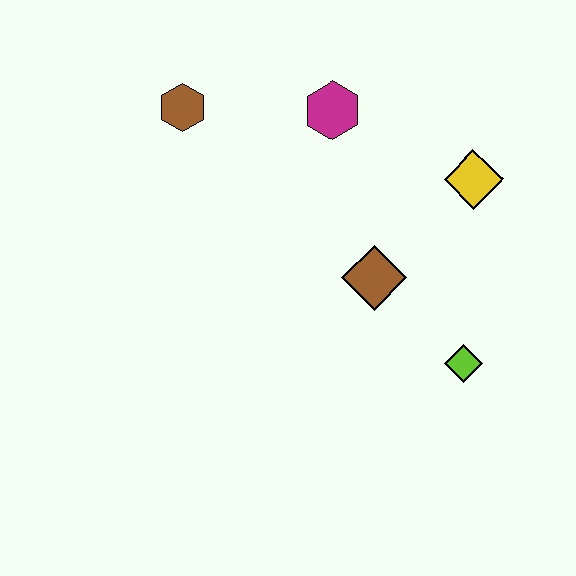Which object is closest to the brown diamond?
The lime diamond is closest to the brown diamond.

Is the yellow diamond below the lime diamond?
No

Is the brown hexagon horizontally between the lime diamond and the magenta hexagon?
No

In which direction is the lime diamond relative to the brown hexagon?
The lime diamond is to the right of the brown hexagon.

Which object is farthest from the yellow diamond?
The brown hexagon is farthest from the yellow diamond.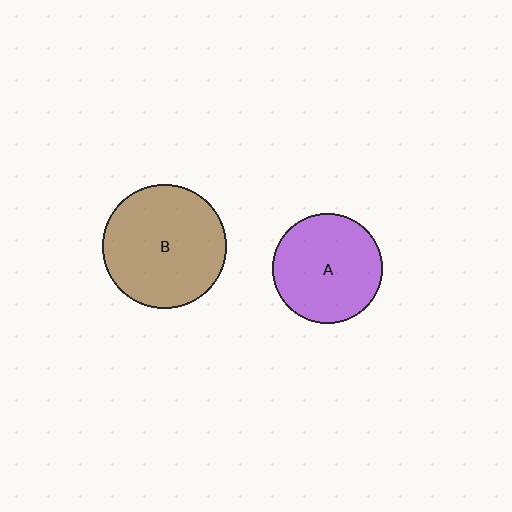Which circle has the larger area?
Circle B (brown).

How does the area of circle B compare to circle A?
Approximately 1.3 times.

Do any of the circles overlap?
No, none of the circles overlap.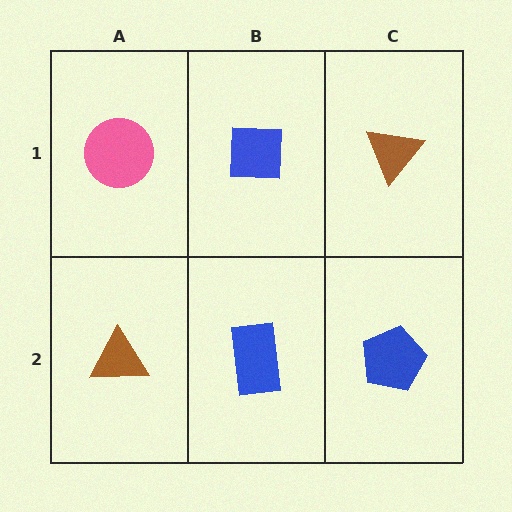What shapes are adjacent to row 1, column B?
A blue rectangle (row 2, column B), a pink circle (row 1, column A), a brown triangle (row 1, column C).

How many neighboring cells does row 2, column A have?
2.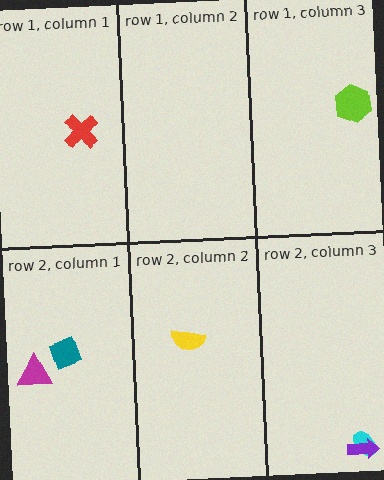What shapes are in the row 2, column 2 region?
The yellow semicircle.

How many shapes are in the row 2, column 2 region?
1.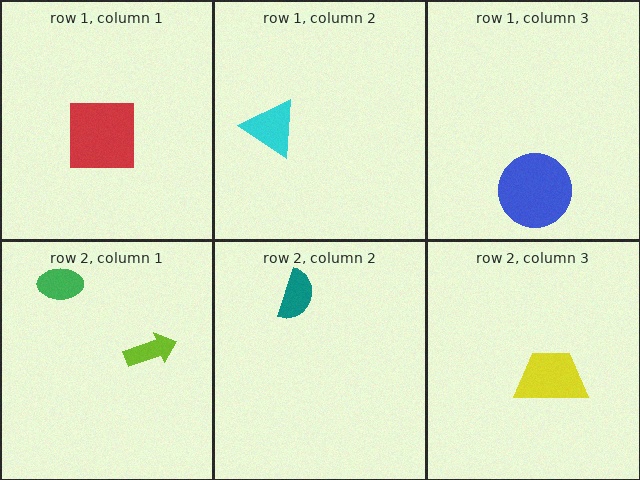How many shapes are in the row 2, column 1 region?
2.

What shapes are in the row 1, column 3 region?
The blue circle.